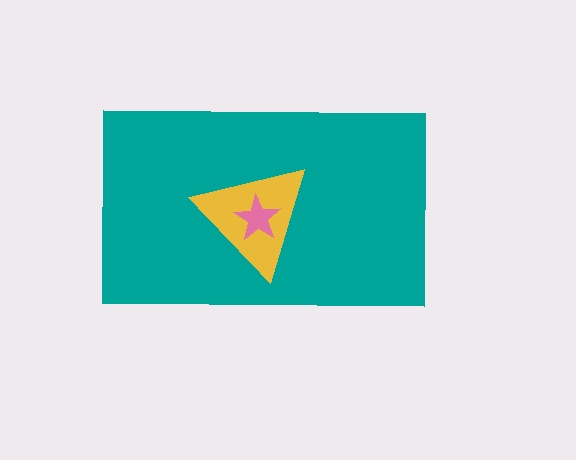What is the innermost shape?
The pink star.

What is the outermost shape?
The teal rectangle.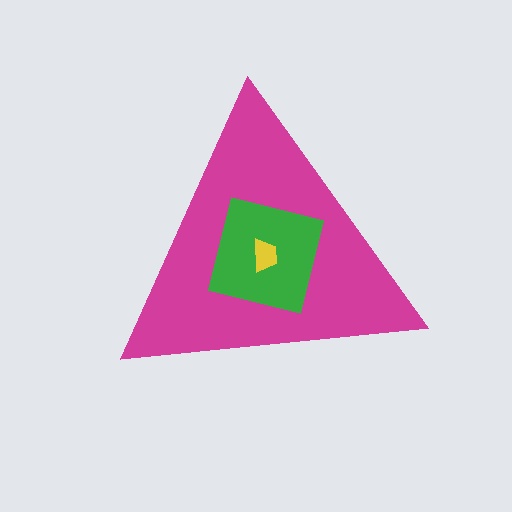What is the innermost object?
The yellow trapezoid.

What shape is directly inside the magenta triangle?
The green square.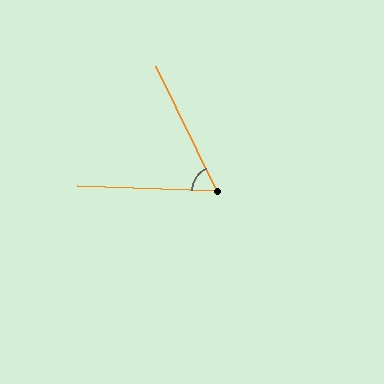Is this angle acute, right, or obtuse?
It is acute.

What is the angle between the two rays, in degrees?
Approximately 62 degrees.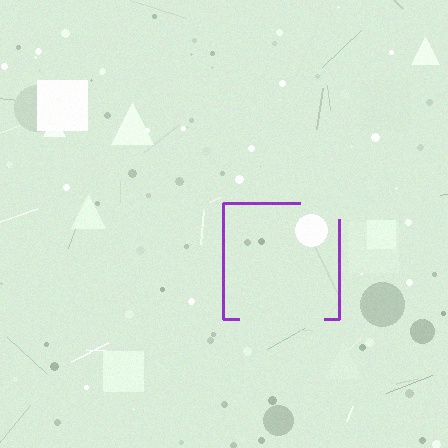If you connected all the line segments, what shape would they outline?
They would outline a square.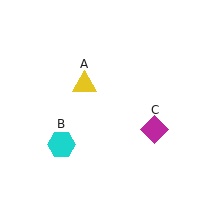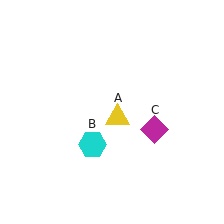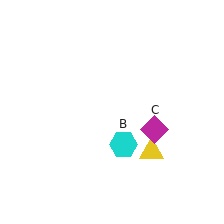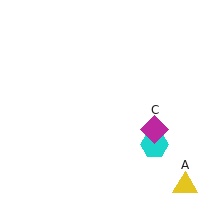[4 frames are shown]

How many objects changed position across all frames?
2 objects changed position: yellow triangle (object A), cyan hexagon (object B).